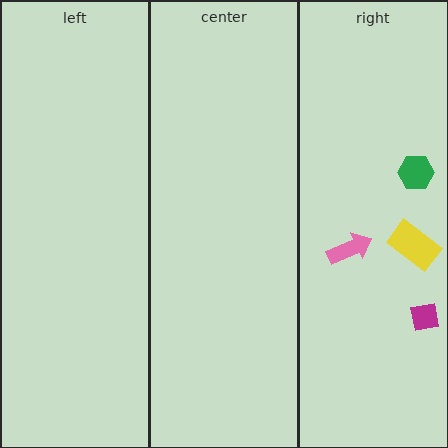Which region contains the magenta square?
The right region.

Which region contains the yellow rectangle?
The right region.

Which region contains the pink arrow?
The right region.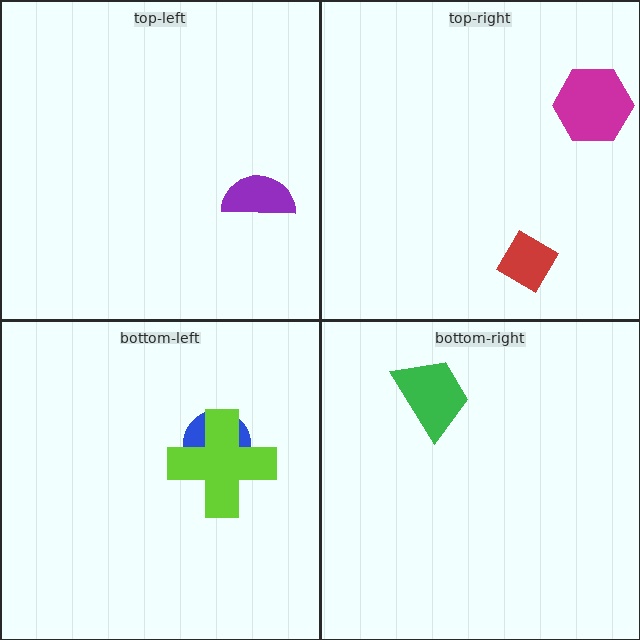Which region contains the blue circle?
The bottom-left region.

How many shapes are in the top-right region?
2.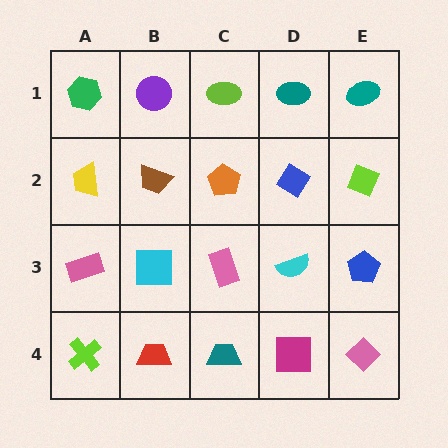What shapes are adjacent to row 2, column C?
A lime ellipse (row 1, column C), a pink rectangle (row 3, column C), a brown trapezoid (row 2, column B), a blue diamond (row 2, column D).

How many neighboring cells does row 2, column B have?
4.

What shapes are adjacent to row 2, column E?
A teal ellipse (row 1, column E), a blue pentagon (row 3, column E), a blue diamond (row 2, column D).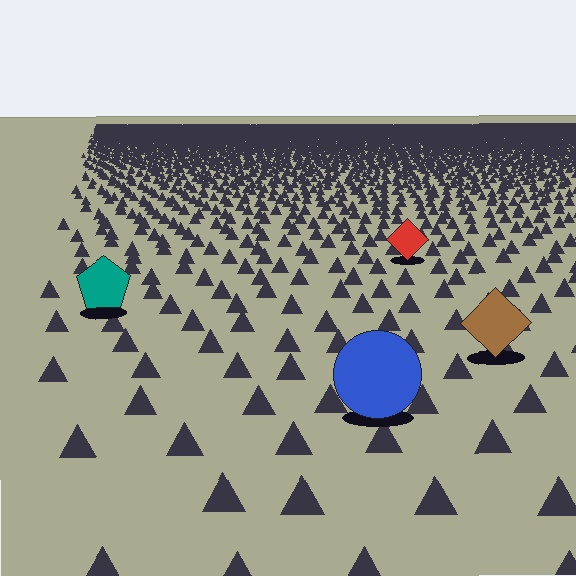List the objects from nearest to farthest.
From nearest to farthest: the blue circle, the brown diamond, the teal pentagon, the red diamond.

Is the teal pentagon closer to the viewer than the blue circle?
No. The blue circle is closer — you can tell from the texture gradient: the ground texture is coarser near it.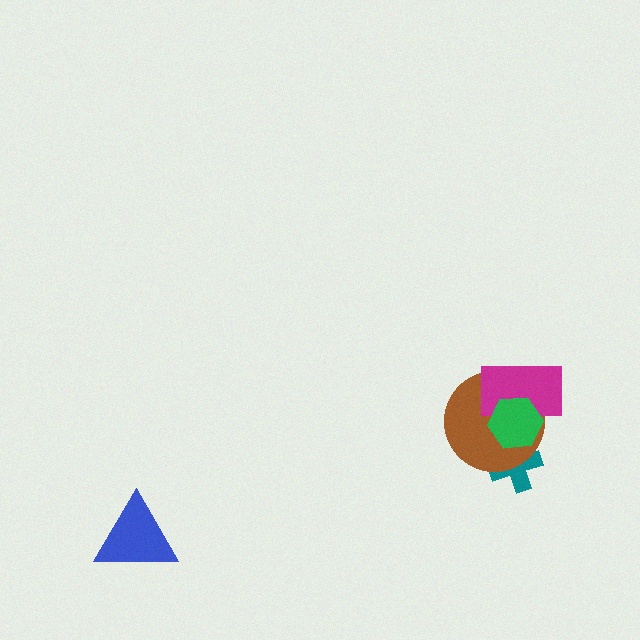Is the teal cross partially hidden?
Yes, it is partially covered by another shape.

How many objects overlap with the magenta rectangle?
2 objects overlap with the magenta rectangle.